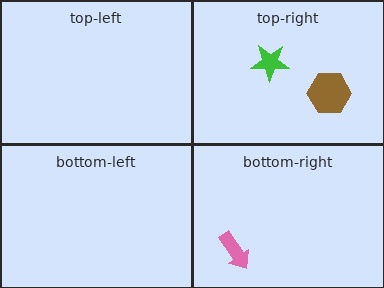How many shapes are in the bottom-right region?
1.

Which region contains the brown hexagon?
The top-right region.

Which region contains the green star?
The top-right region.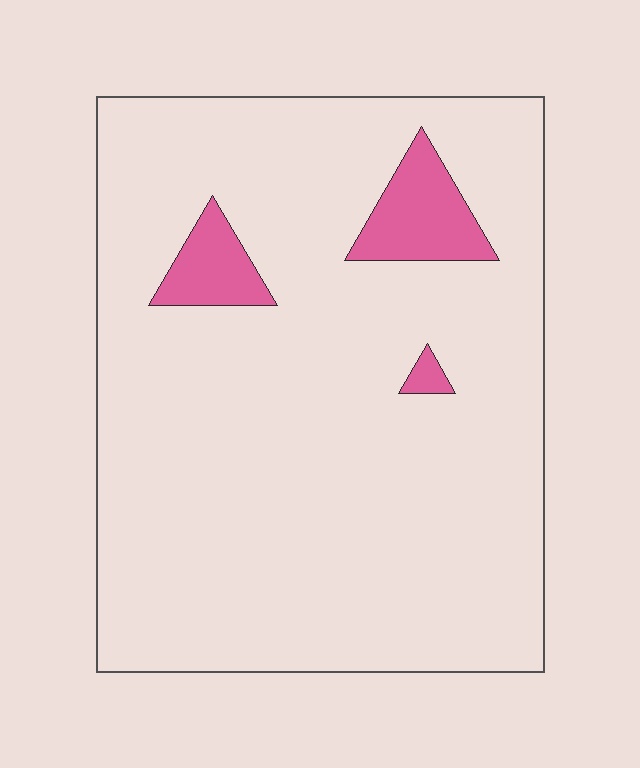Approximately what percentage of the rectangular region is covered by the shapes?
Approximately 5%.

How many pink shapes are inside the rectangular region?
3.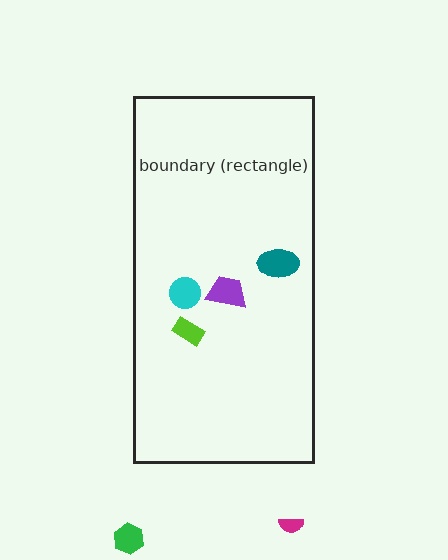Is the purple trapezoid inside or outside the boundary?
Inside.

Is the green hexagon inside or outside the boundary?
Outside.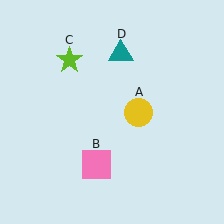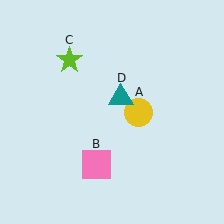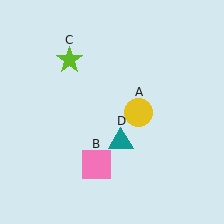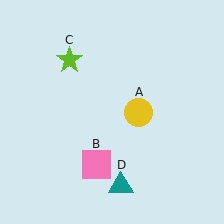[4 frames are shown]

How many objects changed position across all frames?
1 object changed position: teal triangle (object D).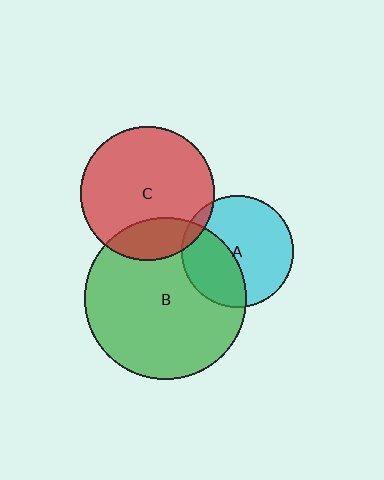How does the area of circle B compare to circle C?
Approximately 1.5 times.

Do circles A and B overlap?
Yes.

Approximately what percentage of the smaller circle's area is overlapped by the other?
Approximately 40%.